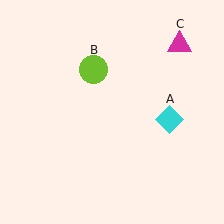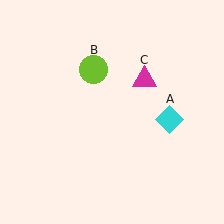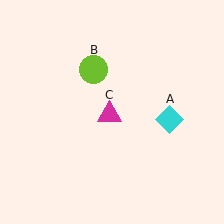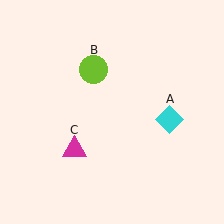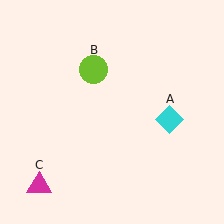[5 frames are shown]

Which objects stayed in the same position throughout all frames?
Cyan diamond (object A) and lime circle (object B) remained stationary.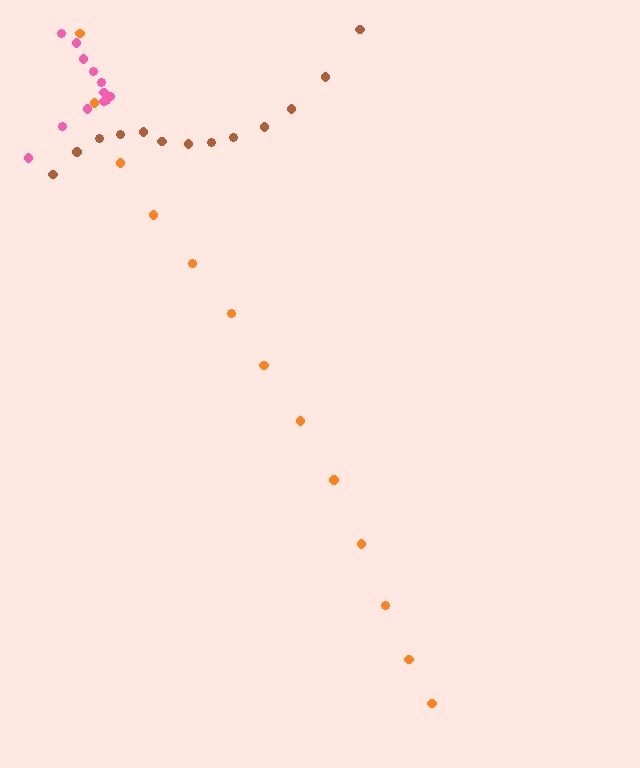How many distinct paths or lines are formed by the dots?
There are 3 distinct paths.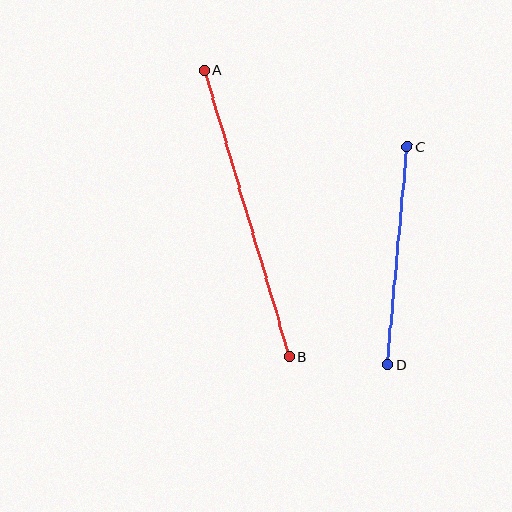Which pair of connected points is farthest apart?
Points A and B are farthest apart.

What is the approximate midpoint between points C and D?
The midpoint is at approximately (397, 256) pixels.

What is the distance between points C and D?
The distance is approximately 219 pixels.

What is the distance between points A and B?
The distance is approximately 298 pixels.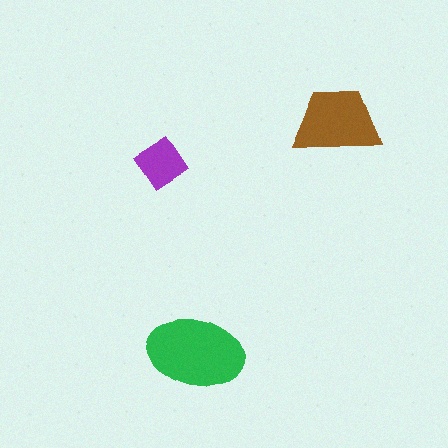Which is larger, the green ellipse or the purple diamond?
The green ellipse.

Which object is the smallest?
The purple diamond.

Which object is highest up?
The brown trapezoid is topmost.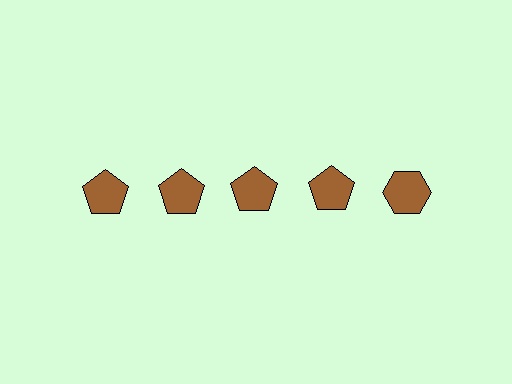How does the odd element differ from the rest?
It has a different shape: hexagon instead of pentagon.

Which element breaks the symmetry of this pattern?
The brown hexagon in the top row, rightmost column breaks the symmetry. All other shapes are brown pentagons.